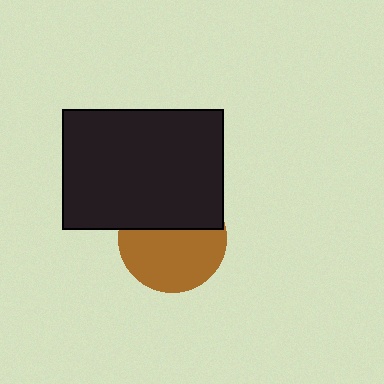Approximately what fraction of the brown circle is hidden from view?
Roughly 39% of the brown circle is hidden behind the black rectangle.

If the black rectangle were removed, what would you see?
You would see the complete brown circle.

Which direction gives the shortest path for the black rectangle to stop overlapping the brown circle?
Moving up gives the shortest separation.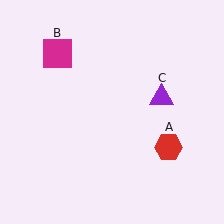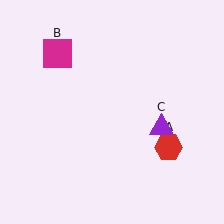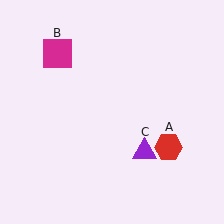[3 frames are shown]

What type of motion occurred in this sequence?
The purple triangle (object C) rotated clockwise around the center of the scene.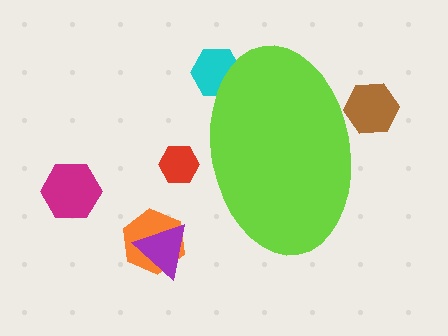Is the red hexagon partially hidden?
Yes, the red hexagon is partially hidden behind the lime ellipse.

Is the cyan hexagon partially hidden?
Yes, the cyan hexagon is partially hidden behind the lime ellipse.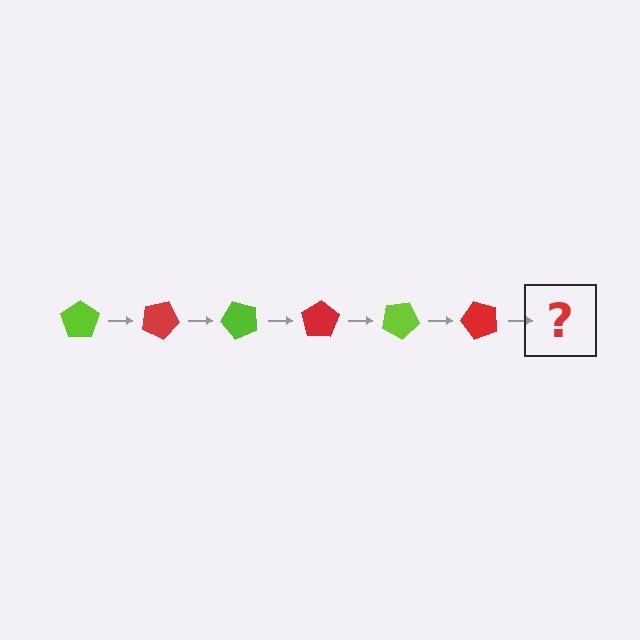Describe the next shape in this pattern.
It should be a lime pentagon, rotated 150 degrees from the start.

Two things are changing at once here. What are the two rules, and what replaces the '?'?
The two rules are that it rotates 25 degrees each step and the color cycles through lime and red. The '?' should be a lime pentagon, rotated 150 degrees from the start.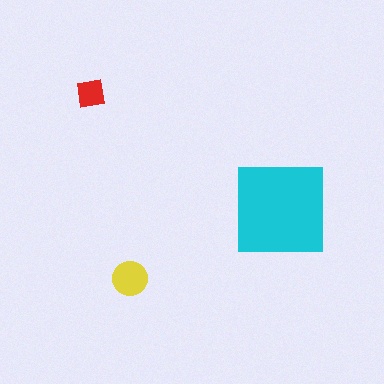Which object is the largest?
The cyan square.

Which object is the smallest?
The red square.